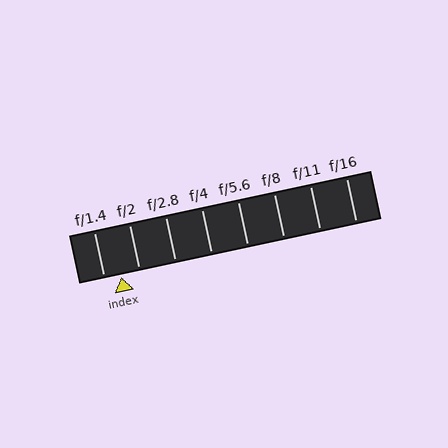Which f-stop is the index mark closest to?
The index mark is closest to f/1.4.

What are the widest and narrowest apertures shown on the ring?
The widest aperture shown is f/1.4 and the narrowest is f/16.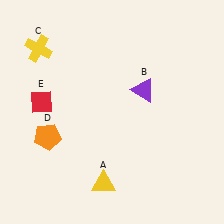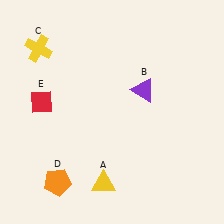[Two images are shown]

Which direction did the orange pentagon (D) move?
The orange pentagon (D) moved down.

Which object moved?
The orange pentagon (D) moved down.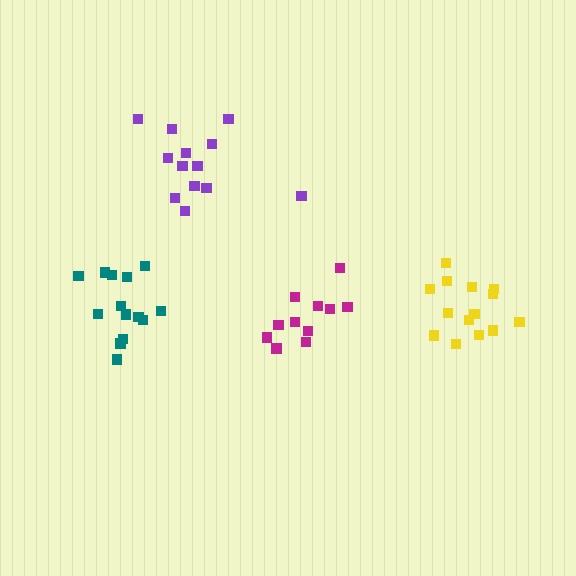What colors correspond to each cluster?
The clusters are colored: magenta, teal, purple, yellow.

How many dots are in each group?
Group 1: 11 dots, Group 2: 14 dots, Group 3: 13 dots, Group 4: 14 dots (52 total).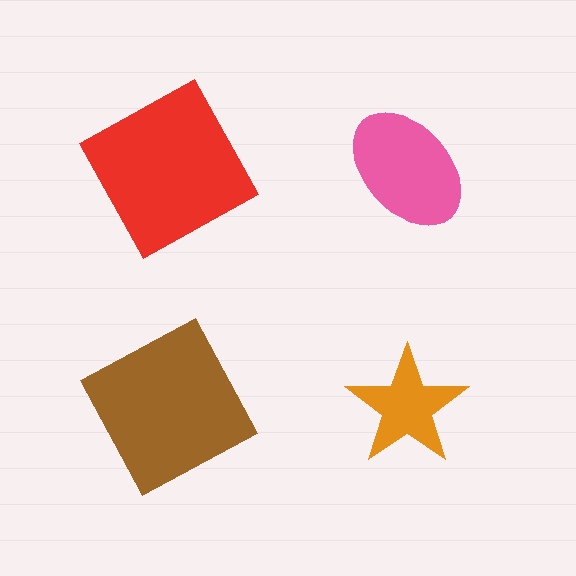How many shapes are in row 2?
2 shapes.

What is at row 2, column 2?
An orange star.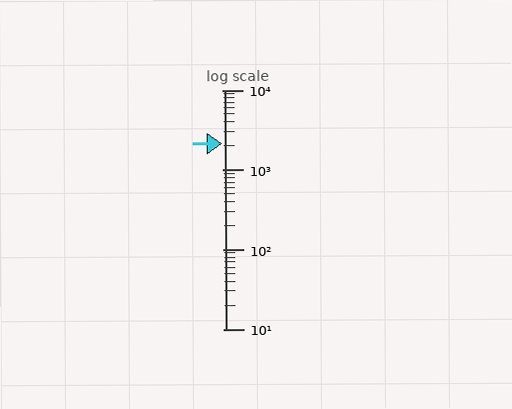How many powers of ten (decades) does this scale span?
The scale spans 3 decades, from 10 to 10000.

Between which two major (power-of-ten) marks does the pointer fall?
The pointer is between 1000 and 10000.